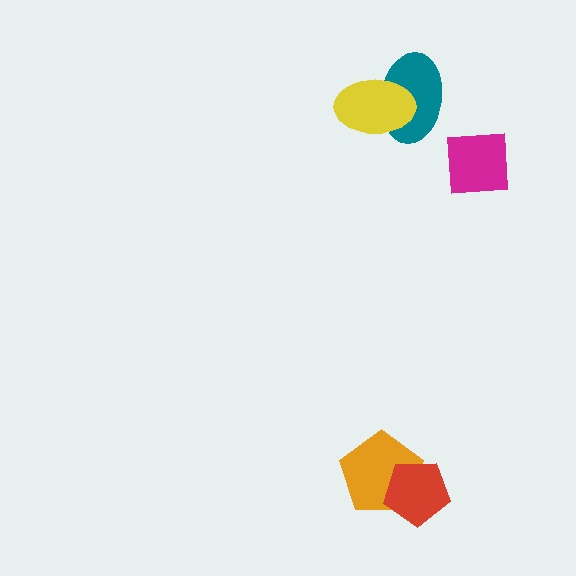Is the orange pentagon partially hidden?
Yes, it is partially covered by another shape.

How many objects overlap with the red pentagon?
1 object overlaps with the red pentagon.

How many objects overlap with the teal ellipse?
1 object overlaps with the teal ellipse.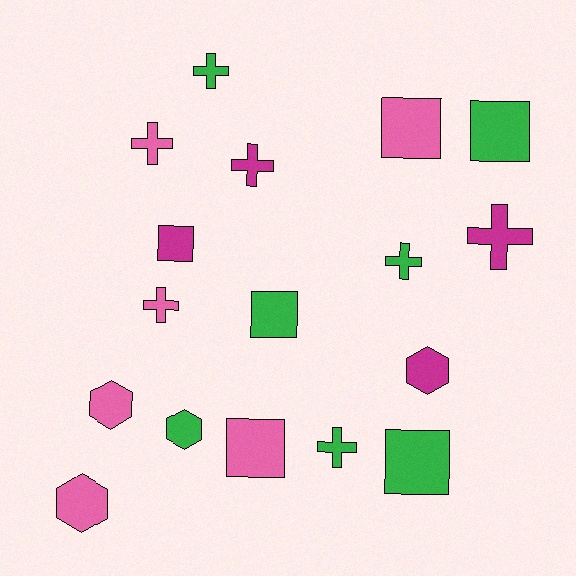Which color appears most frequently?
Green, with 7 objects.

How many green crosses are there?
There are 3 green crosses.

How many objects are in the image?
There are 17 objects.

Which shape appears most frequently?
Cross, with 7 objects.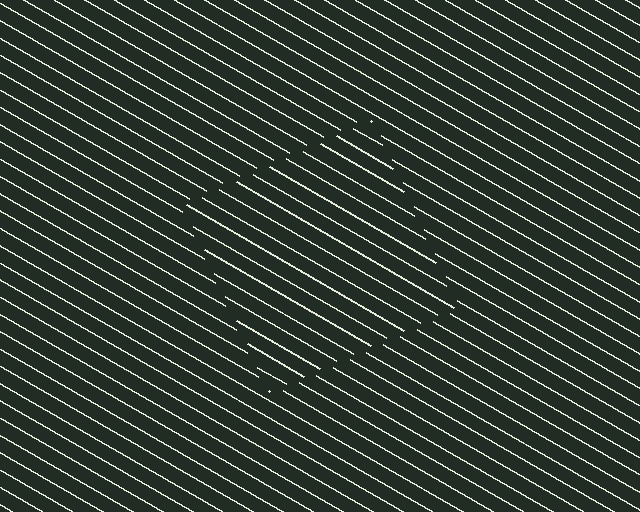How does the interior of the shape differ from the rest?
The interior of the shape contains the same grating, shifted by half a period — the contour is defined by the phase discontinuity where line-ends from the inner and outer gratings abut.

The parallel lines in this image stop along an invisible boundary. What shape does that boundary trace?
An illusory square. The interior of the shape contains the same grating, shifted by half a period — the contour is defined by the phase discontinuity where line-ends from the inner and outer gratings abut.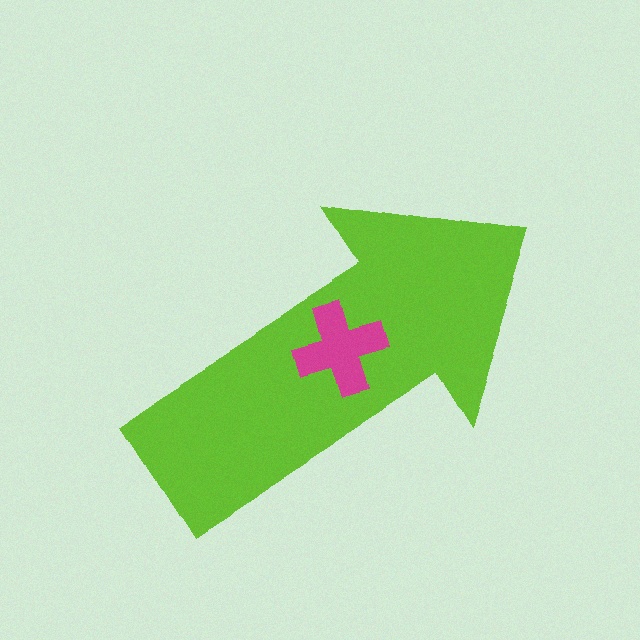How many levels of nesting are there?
2.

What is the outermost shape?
The lime arrow.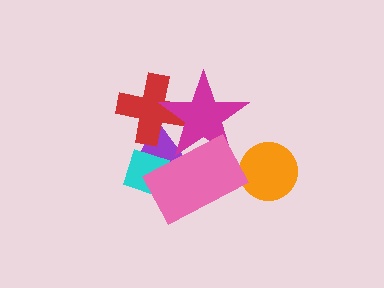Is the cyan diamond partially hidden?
Yes, it is partially covered by another shape.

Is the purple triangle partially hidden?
Yes, it is partially covered by another shape.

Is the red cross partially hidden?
Yes, it is partially covered by another shape.